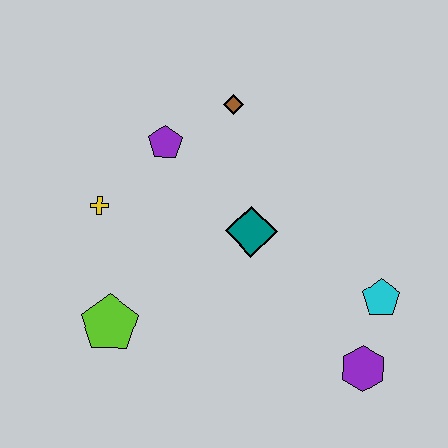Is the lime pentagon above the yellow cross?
No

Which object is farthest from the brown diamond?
The purple hexagon is farthest from the brown diamond.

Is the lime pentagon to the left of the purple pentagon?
Yes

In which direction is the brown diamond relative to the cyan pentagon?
The brown diamond is above the cyan pentagon.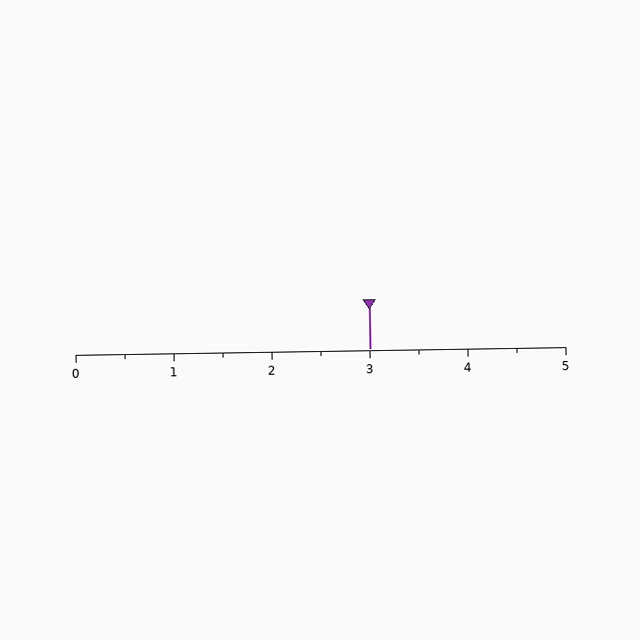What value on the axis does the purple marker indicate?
The marker indicates approximately 3.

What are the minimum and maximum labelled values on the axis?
The axis runs from 0 to 5.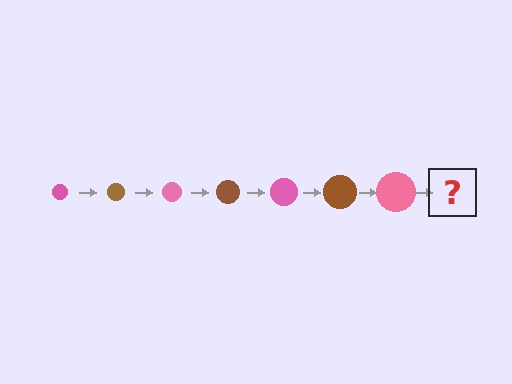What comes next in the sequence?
The next element should be a brown circle, larger than the previous one.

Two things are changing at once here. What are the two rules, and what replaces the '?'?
The two rules are that the circle grows larger each step and the color cycles through pink and brown. The '?' should be a brown circle, larger than the previous one.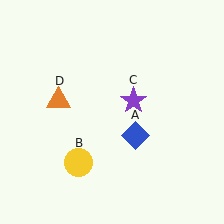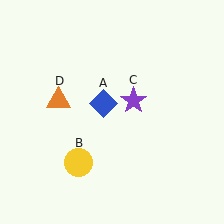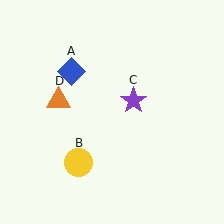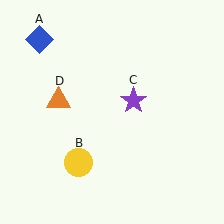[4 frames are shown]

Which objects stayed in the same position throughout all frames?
Yellow circle (object B) and purple star (object C) and orange triangle (object D) remained stationary.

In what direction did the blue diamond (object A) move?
The blue diamond (object A) moved up and to the left.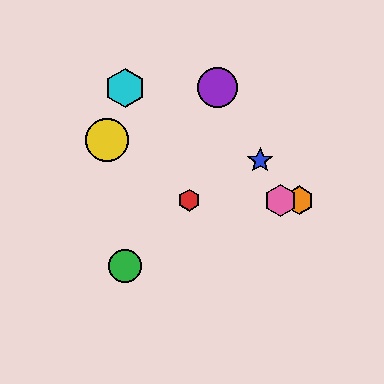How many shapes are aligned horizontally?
3 shapes (the red hexagon, the orange hexagon, the pink hexagon) are aligned horizontally.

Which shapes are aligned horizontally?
The red hexagon, the orange hexagon, the pink hexagon are aligned horizontally.